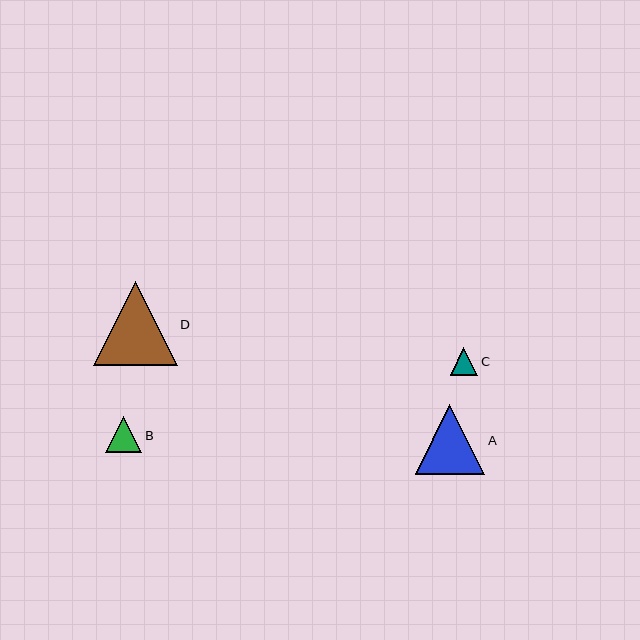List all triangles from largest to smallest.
From largest to smallest: D, A, B, C.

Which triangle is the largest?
Triangle D is the largest with a size of approximately 84 pixels.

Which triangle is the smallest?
Triangle C is the smallest with a size of approximately 28 pixels.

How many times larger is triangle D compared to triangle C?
Triangle D is approximately 3.1 times the size of triangle C.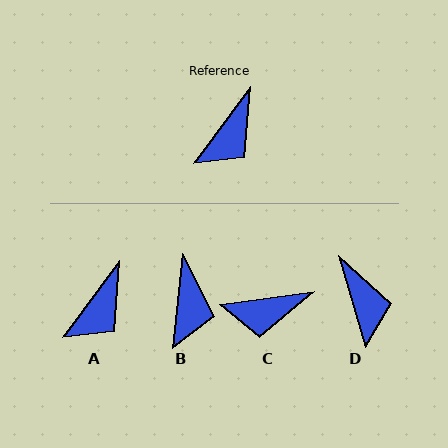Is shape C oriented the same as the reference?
No, it is off by about 45 degrees.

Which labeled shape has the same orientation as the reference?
A.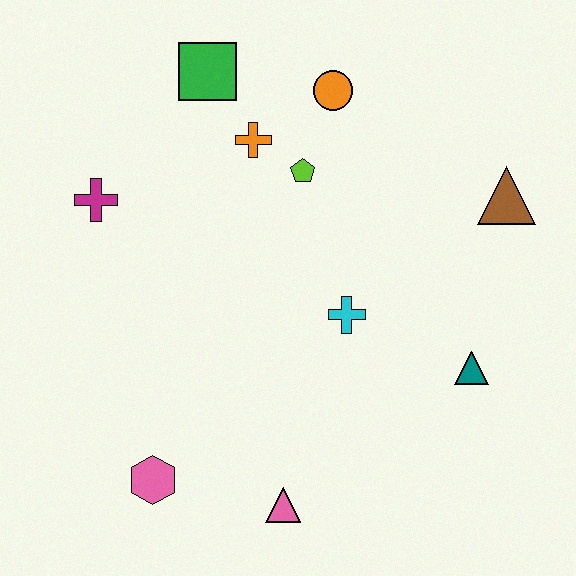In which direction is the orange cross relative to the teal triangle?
The orange cross is above the teal triangle.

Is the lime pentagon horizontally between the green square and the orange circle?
Yes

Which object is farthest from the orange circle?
The pink hexagon is farthest from the orange circle.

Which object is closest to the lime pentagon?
The orange cross is closest to the lime pentagon.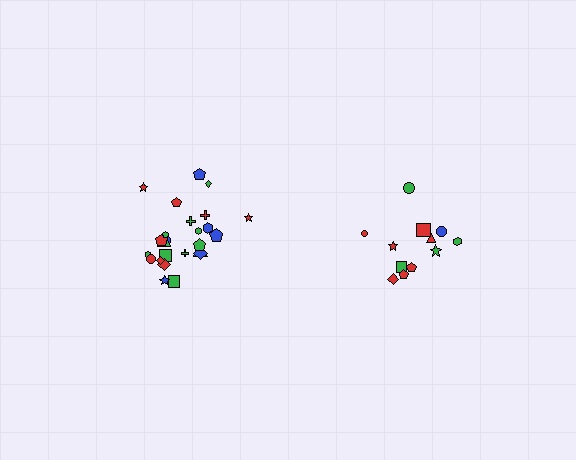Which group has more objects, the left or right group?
The left group.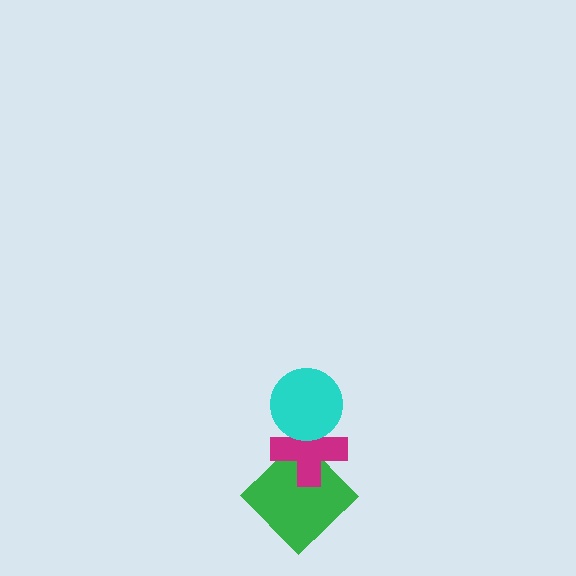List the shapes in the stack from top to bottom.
From top to bottom: the cyan circle, the magenta cross, the green diamond.